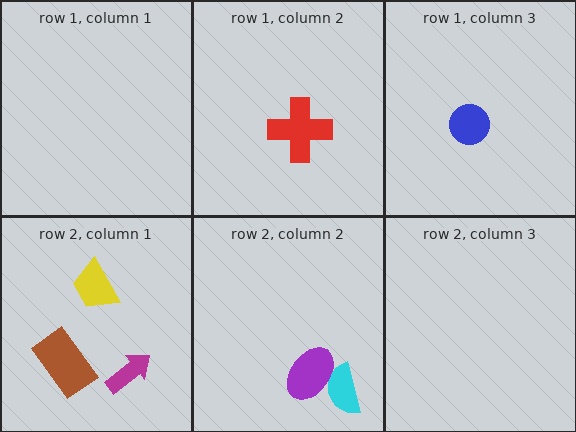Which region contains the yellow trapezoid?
The row 2, column 1 region.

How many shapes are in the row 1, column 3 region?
1.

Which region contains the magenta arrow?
The row 2, column 1 region.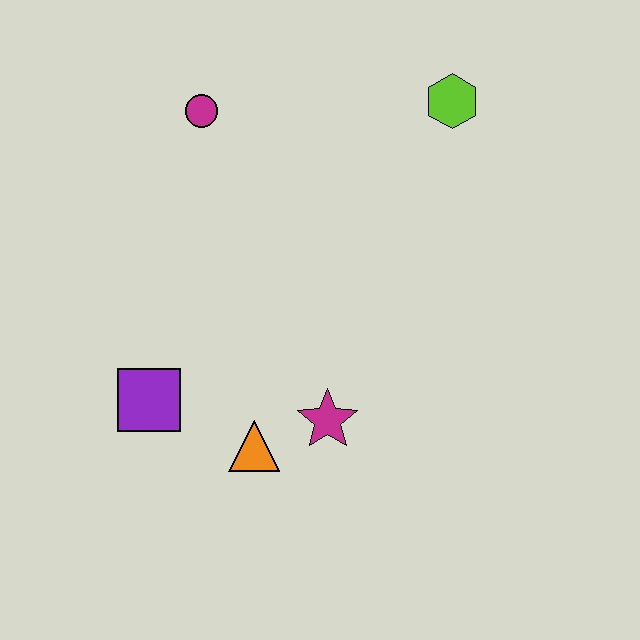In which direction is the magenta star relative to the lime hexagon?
The magenta star is below the lime hexagon.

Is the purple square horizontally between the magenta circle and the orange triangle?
No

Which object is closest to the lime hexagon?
The magenta circle is closest to the lime hexagon.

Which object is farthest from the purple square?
The lime hexagon is farthest from the purple square.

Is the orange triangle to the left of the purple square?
No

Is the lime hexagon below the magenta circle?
No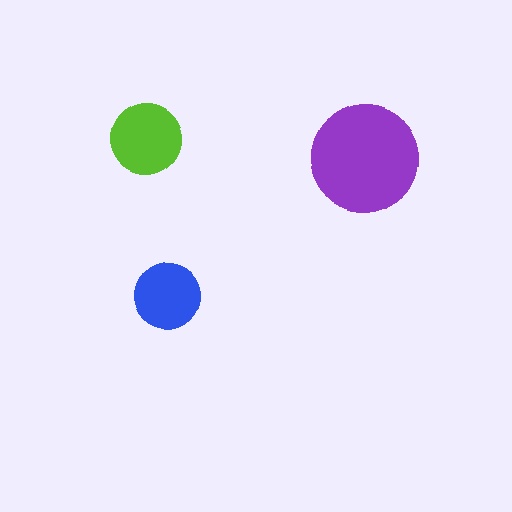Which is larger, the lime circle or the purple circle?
The purple one.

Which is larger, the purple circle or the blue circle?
The purple one.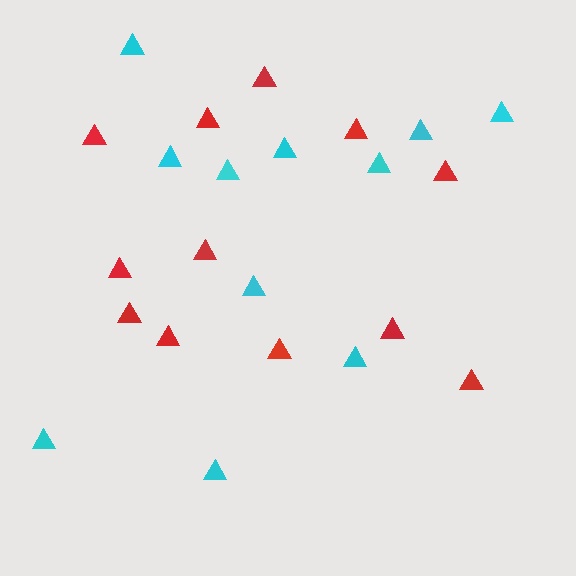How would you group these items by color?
There are 2 groups: one group of cyan triangles (11) and one group of red triangles (12).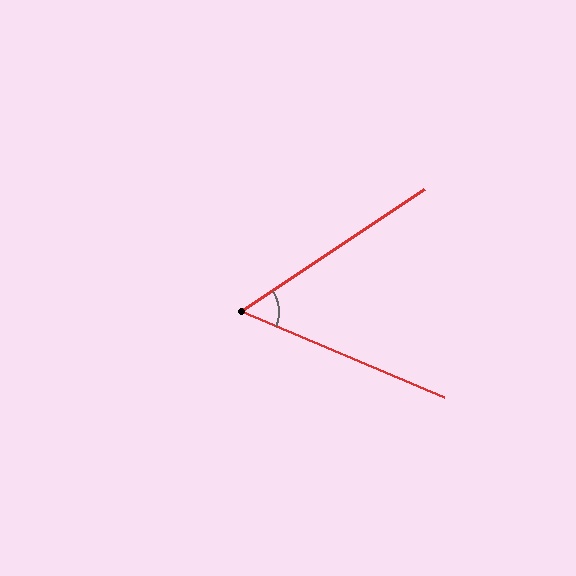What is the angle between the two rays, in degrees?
Approximately 57 degrees.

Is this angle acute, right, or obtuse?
It is acute.